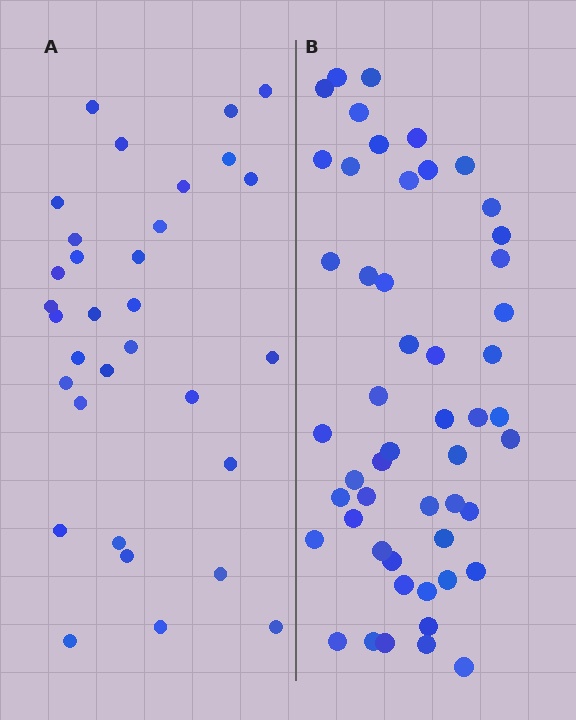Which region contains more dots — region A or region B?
Region B (the right region) has more dots.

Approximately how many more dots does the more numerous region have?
Region B has approximately 20 more dots than region A.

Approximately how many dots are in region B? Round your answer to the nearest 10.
About 50 dots. (The exact count is 51, which rounds to 50.)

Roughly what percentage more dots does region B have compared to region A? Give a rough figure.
About 60% more.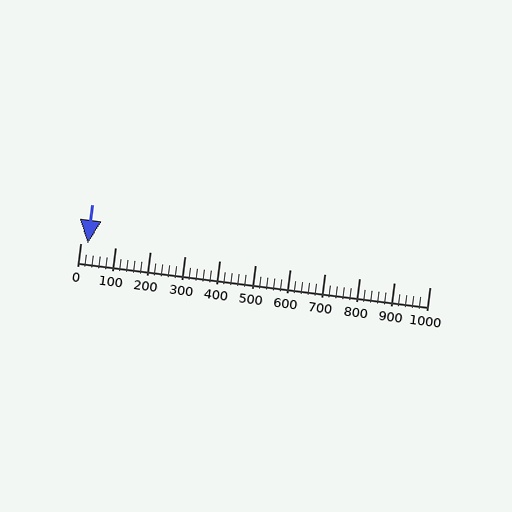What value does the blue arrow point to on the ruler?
The blue arrow points to approximately 20.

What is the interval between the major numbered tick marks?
The major tick marks are spaced 100 units apart.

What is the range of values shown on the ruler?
The ruler shows values from 0 to 1000.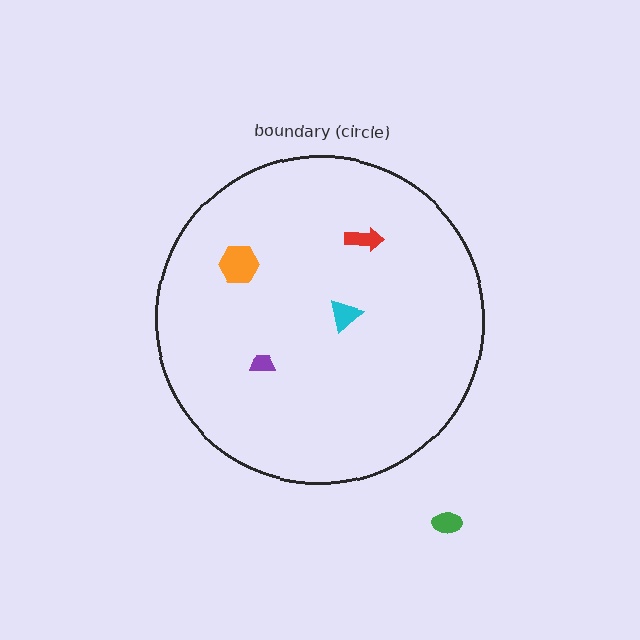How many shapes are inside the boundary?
4 inside, 1 outside.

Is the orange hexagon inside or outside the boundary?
Inside.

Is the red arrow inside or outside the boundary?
Inside.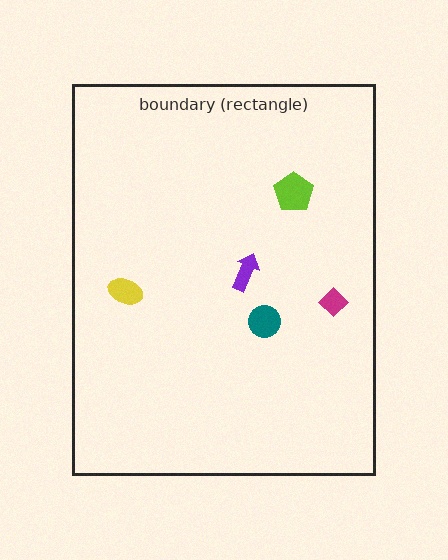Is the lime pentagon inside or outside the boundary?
Inside.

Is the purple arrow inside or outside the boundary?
Inside.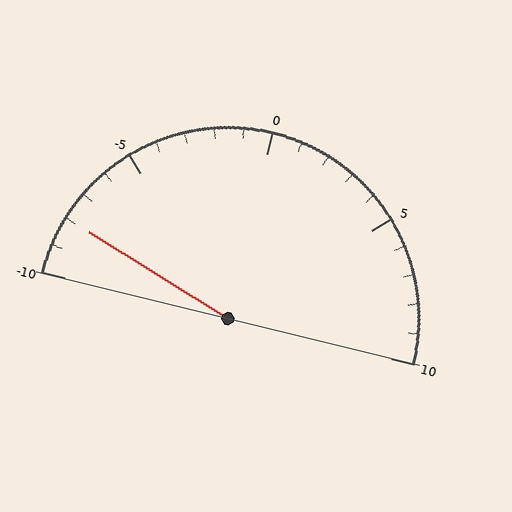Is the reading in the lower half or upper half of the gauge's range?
The reading is in the lower half of the range (-10 to 10).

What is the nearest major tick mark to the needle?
The nearest major tick mark is -10.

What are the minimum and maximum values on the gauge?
The gauge ranges from -10 to 10.